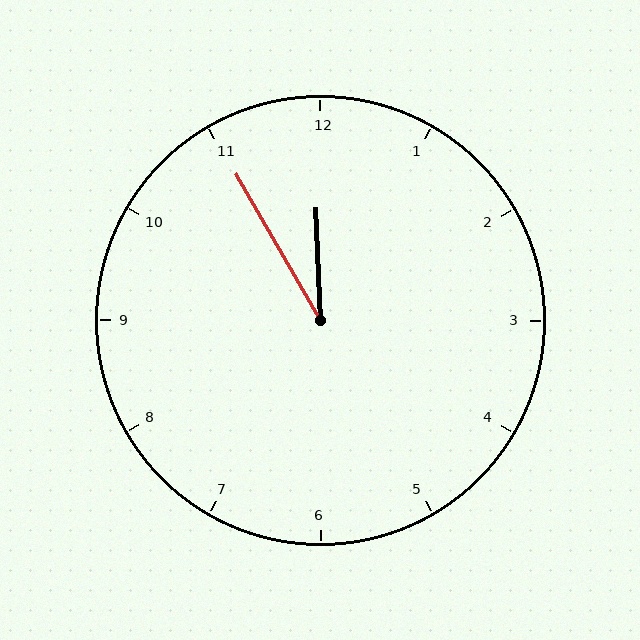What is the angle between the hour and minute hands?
Approximately 28 degrees.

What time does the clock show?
11:55.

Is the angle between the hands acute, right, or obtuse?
It is acute.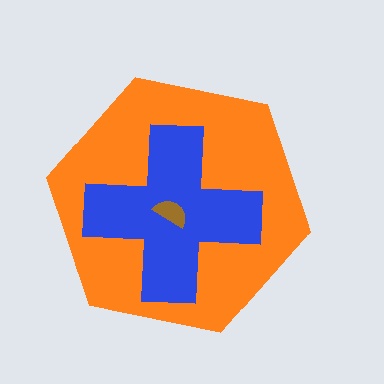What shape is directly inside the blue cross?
The brown semicircle.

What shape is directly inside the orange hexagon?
The blue cross.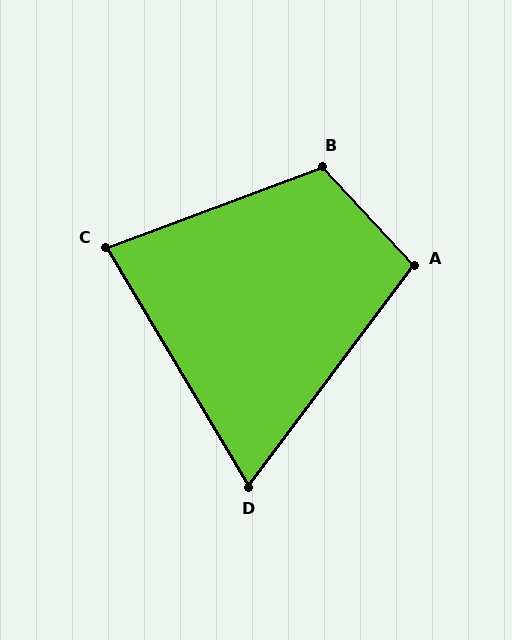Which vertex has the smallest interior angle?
D, at approximately 68 degrees.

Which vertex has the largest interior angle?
B, at approximately 112 degrees.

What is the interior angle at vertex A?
Approximately 100 degrees (obtuse).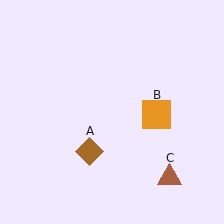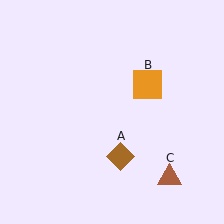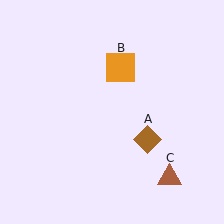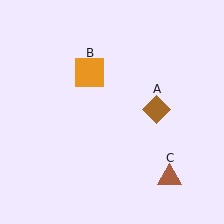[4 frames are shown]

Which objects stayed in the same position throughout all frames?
Brown triangle (object C) remained stationary.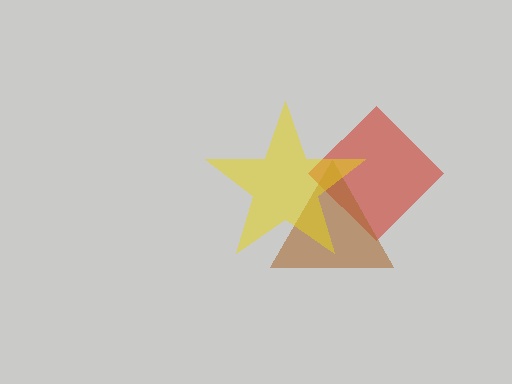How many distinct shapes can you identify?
There are 3 distinct shapes: a red diamond, a brown triangle, a yellow star.